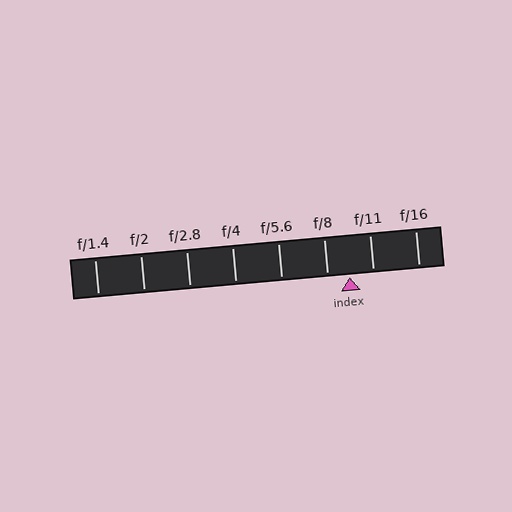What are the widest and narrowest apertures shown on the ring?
The widest aperture shown is f/1.4 and the narrowest is f/16.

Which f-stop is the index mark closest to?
The index mark is closest to f/8.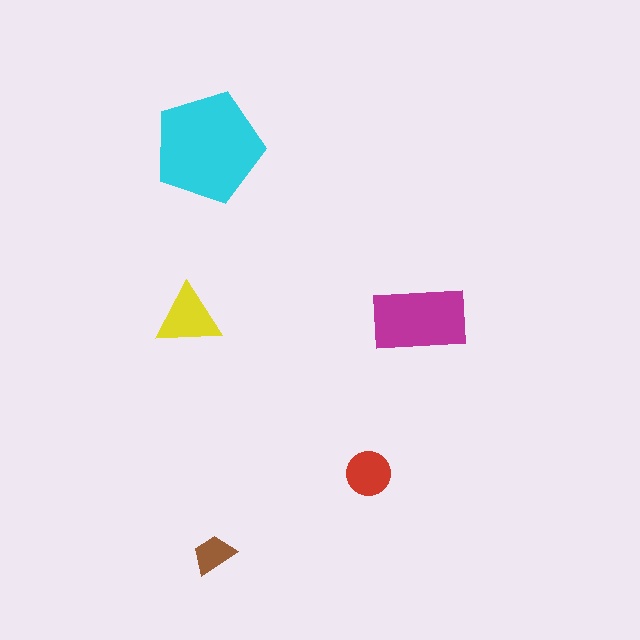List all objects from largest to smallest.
The cyan pentagon, the magenta rectangle, the yellow triangle, the red circle, the brown trapezoid.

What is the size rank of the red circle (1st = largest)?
4th.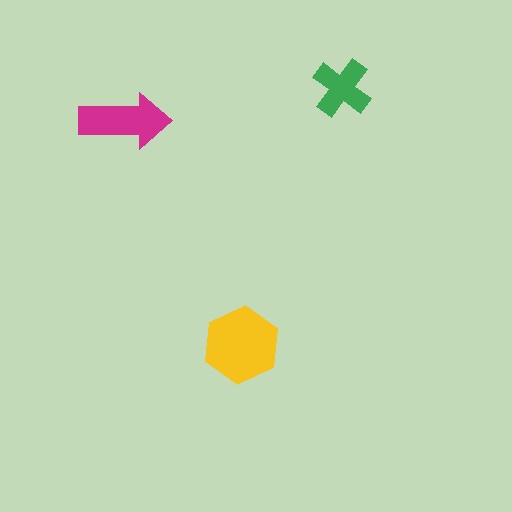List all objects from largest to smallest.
The yellow hexagon, the magenta arrow, the green cross.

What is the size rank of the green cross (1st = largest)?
3rd.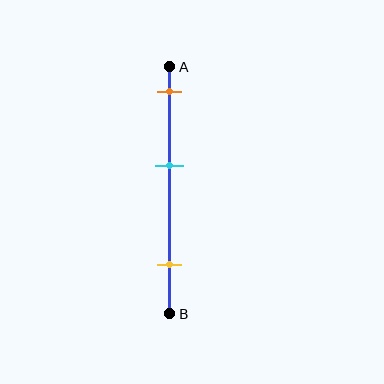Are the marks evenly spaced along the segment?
Yes, the marks are approximately evenly spaced.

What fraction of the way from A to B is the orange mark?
The orange mark is approximately 10% (0.1) of the way from A to B.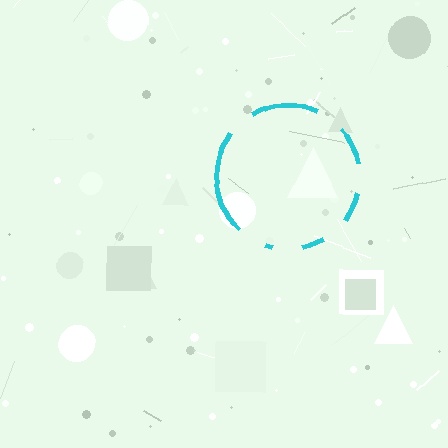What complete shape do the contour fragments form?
The contour fragments form a circle.